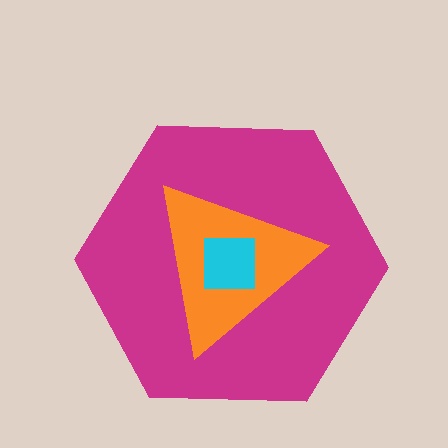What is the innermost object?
The cyan square.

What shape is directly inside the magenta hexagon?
The orange triangle.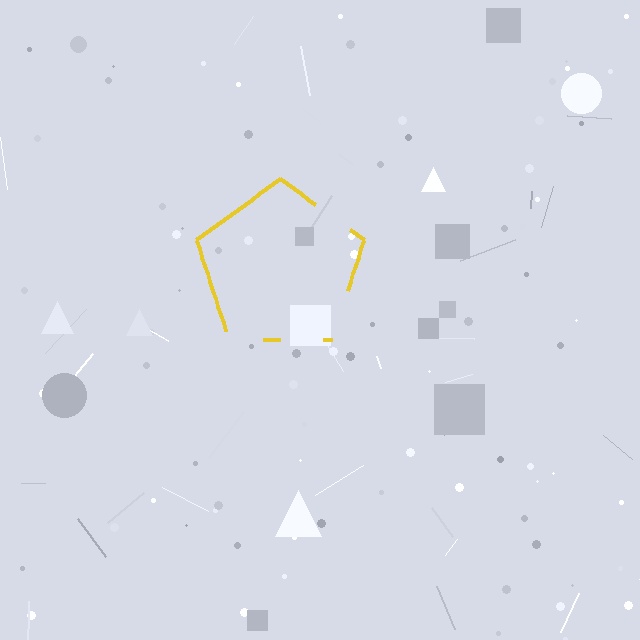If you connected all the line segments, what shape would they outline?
They would outline a pentagon.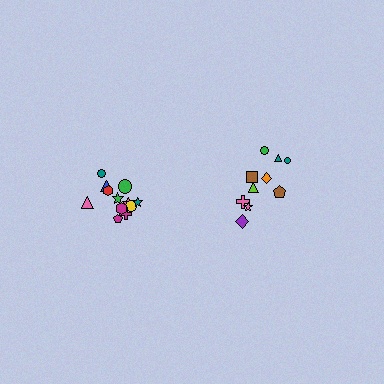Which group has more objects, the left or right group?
The left group.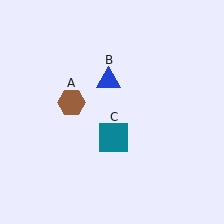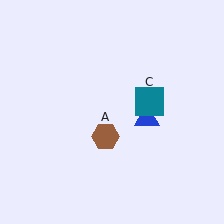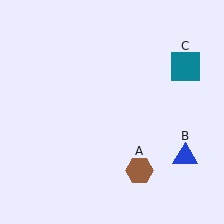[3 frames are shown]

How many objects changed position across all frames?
3 objects changed position: brown hexagon (object A), blue triangle (object B), teal square (object C).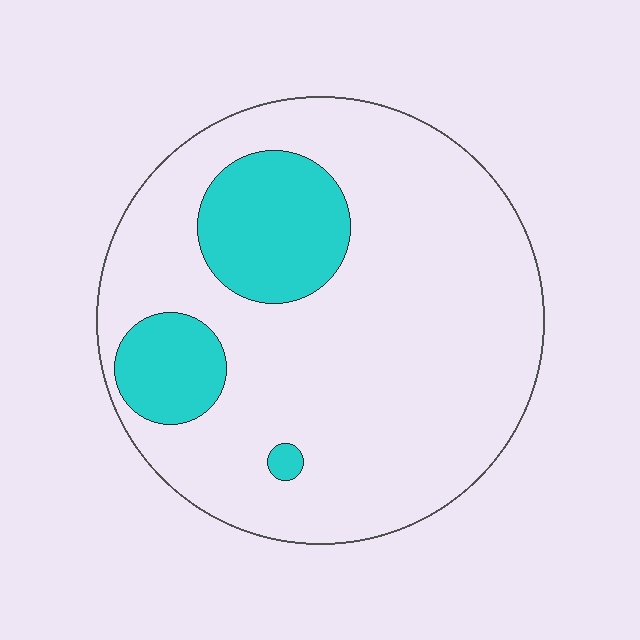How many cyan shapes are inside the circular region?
3.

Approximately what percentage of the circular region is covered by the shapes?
Approximately 20%.